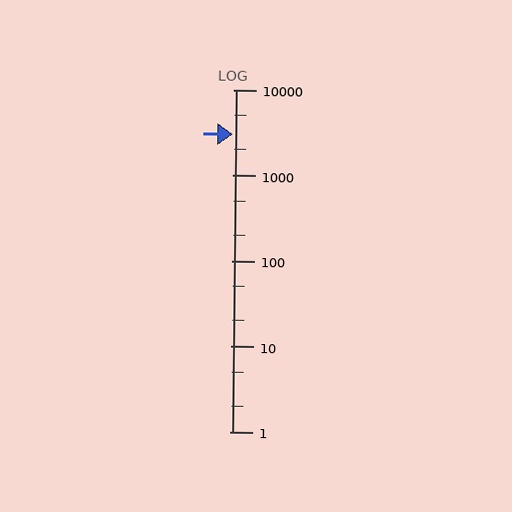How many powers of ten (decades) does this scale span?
The scale spans 4 decades, from 1 to 10000.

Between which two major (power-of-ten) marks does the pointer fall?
The pointer is between 1000 and 10000.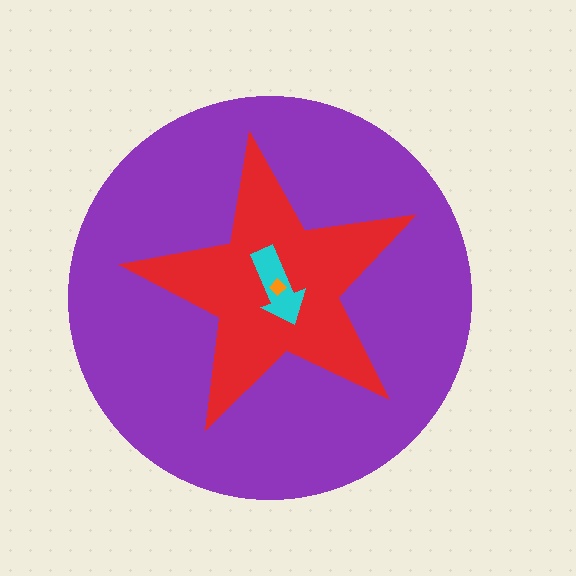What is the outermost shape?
The purple circle.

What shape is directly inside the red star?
The cyan arrow.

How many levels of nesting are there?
4.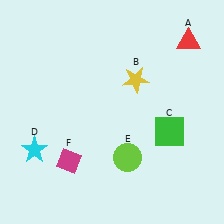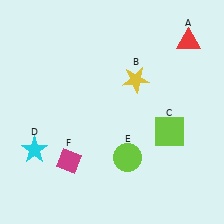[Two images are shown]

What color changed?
The square (C) changed from green in Image 1 to lime in Image 2.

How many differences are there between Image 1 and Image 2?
There is 1 difference between the two images.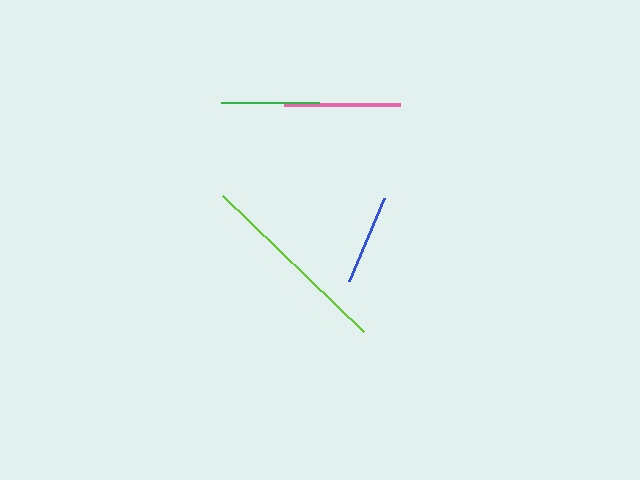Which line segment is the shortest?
The blue line is the shortest at approximately 90 pixels.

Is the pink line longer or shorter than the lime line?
The lime line is longer than the pink line.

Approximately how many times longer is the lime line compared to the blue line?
The lime line is approximately 2.2 times the length of the blue line.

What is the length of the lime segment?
The lime segment is approximately 196 pixels long.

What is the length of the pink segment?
The pink segment is approximately 116 pixels long.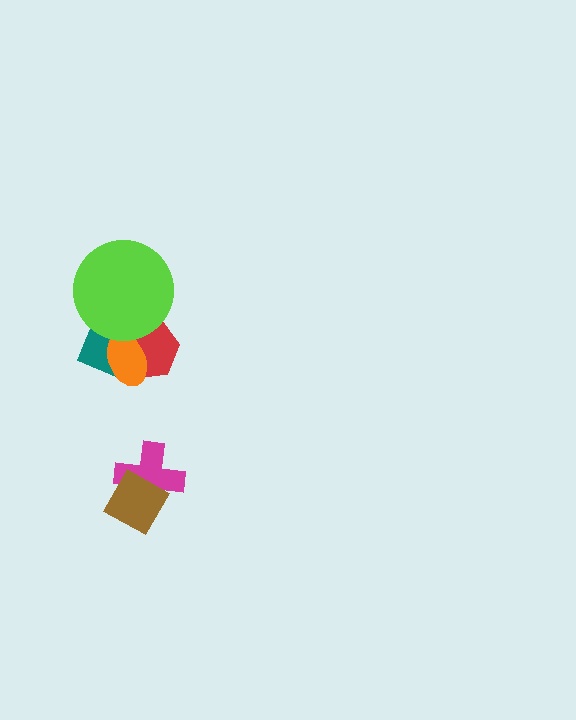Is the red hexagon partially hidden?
Yes, it is partially covered by another shape.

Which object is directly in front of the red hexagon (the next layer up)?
The orange ellipse is directly in front of the red hexagon.